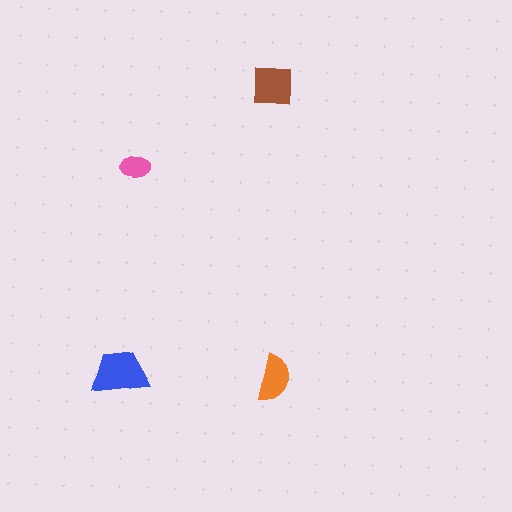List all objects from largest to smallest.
The blue trapezoid, the brown square, the orange semicircle, the pink ellipse.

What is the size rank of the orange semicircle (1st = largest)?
3rd.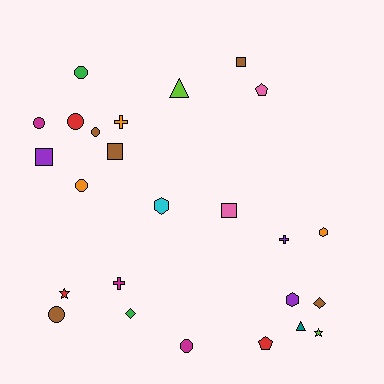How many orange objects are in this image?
There are 3 orange objects.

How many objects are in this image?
There are 25 objects.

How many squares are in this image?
There are 4 squares.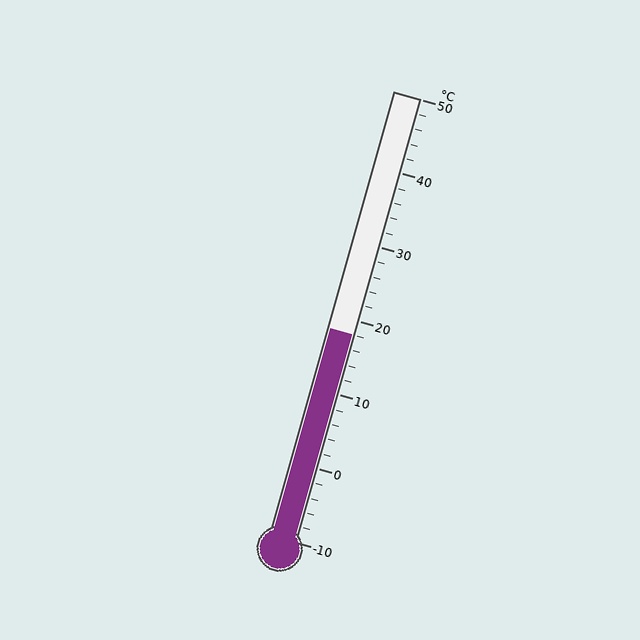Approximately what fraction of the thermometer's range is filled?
The thermometer is filled to approximately 45% of its range.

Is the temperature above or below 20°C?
The temperature is below 20°C.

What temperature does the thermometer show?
The thermometer shows approximately 18°C.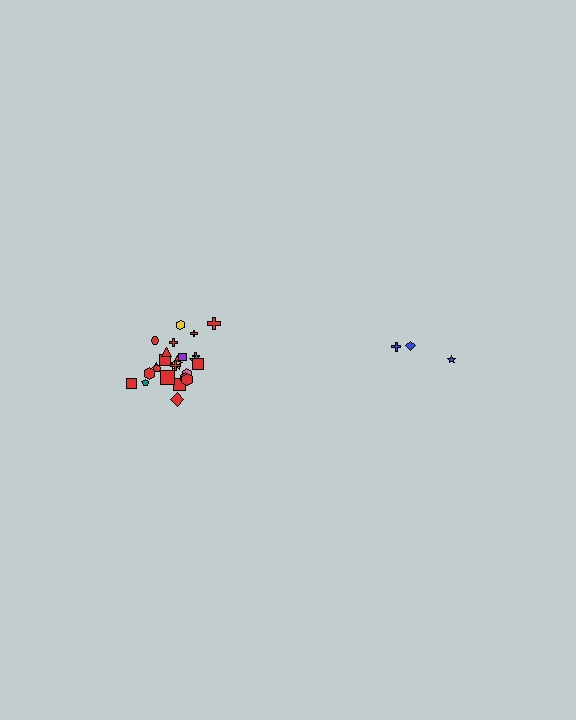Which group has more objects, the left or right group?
The left group.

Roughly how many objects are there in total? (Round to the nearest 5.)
Roughly 30 objects in total.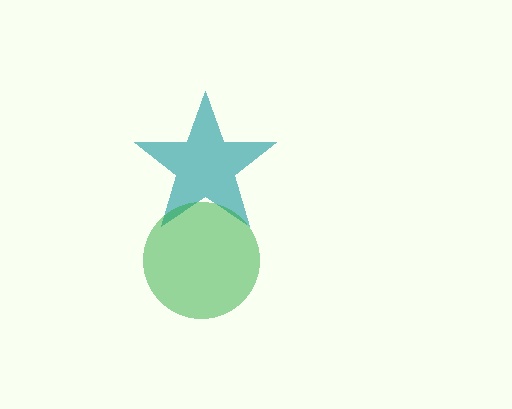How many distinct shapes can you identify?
There are 2 distinct shapes: a teal star, a green circle.